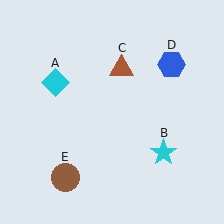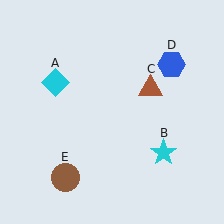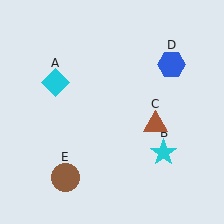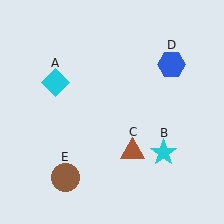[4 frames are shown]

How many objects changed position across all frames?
1 object changed position: brown triangle (object C).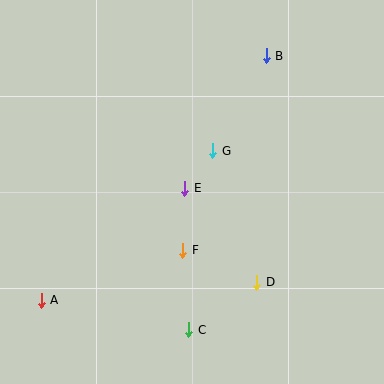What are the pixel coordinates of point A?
Point A is at (41, 300).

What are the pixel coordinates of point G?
Point G is at (213, 151).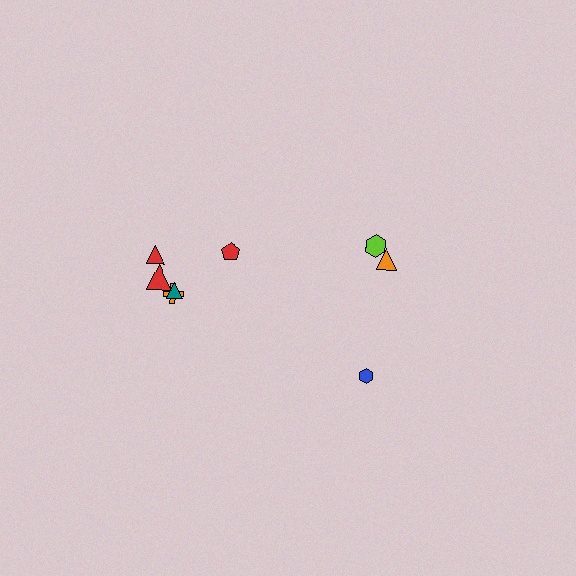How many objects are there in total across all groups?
There are 8 objects.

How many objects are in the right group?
There are 3 objects.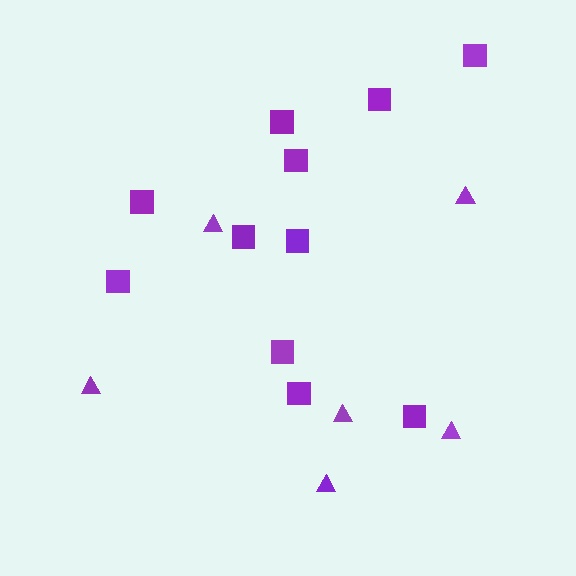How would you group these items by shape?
There are 2 groups: one group of squares (11) and one group of triangles (6).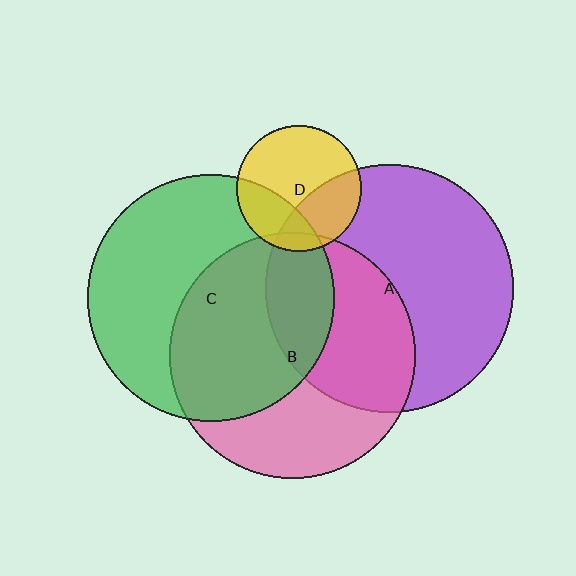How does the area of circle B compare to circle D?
Approximately 3.8 times.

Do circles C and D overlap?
Yes.